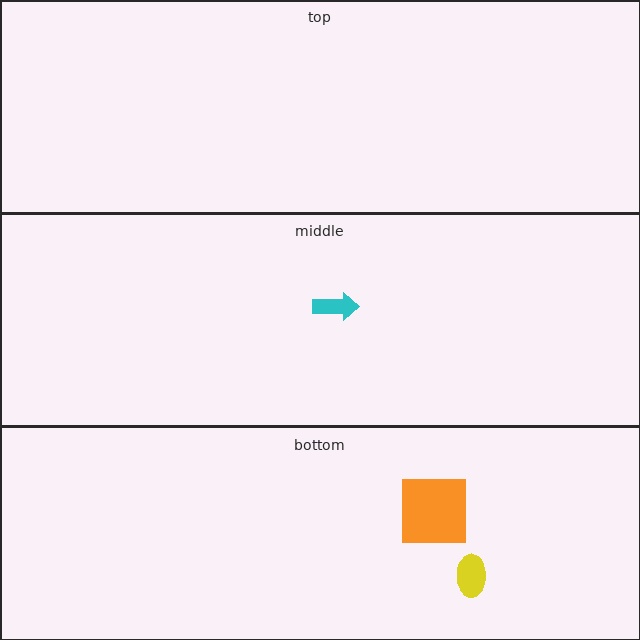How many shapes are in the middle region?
1.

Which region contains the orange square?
The bottom region.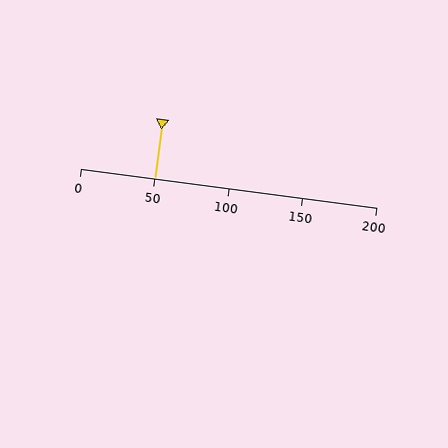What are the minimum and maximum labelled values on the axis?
The axis runs from 0 to 200.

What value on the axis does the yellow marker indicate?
The marker indicates approximately 50.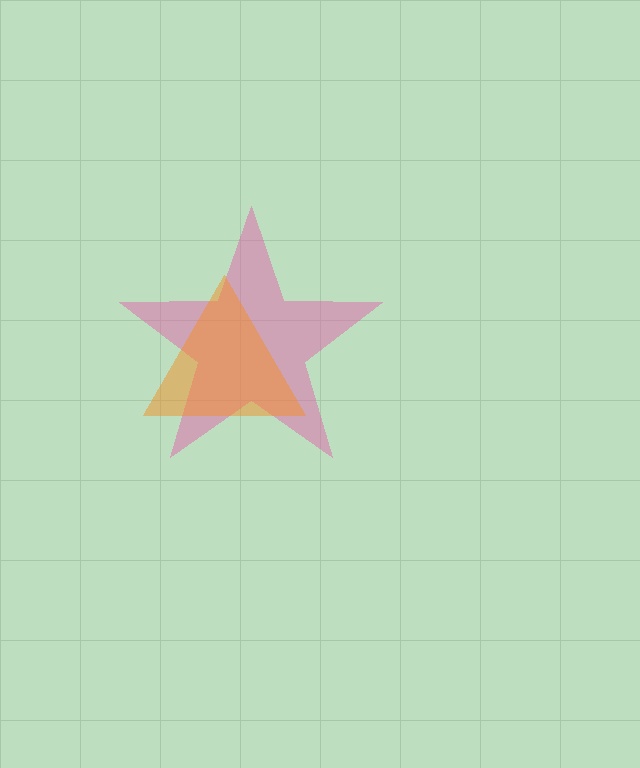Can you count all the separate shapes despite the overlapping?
Yes, there are 2 separate shapes.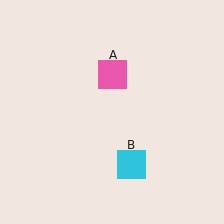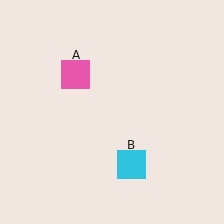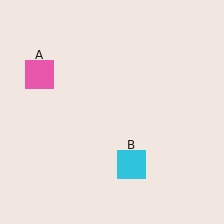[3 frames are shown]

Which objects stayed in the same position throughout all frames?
Cyan square (object B) remained stationary.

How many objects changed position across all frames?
1 object changed position: pink square (object A).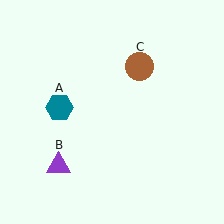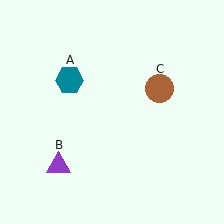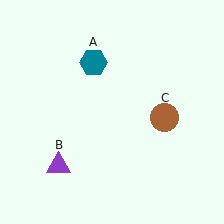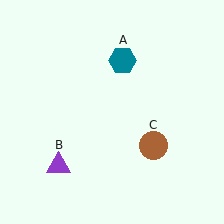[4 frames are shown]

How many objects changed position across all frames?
2 objects changed position: teal hexagon (object A), brown circle (object C).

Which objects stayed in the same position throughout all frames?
Purple triangle (object B) remained stationary.